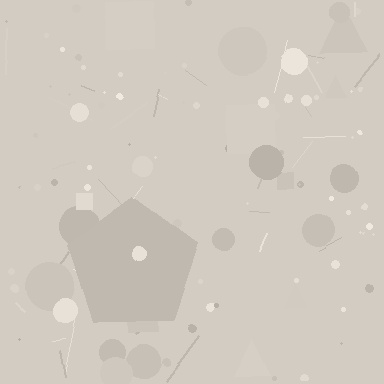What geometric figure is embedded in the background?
A pentagon is embedded in the background.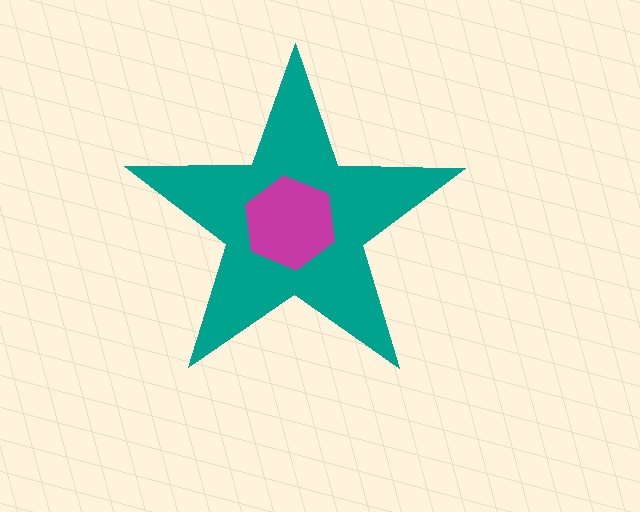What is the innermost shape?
The magenta hexagon.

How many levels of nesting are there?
2.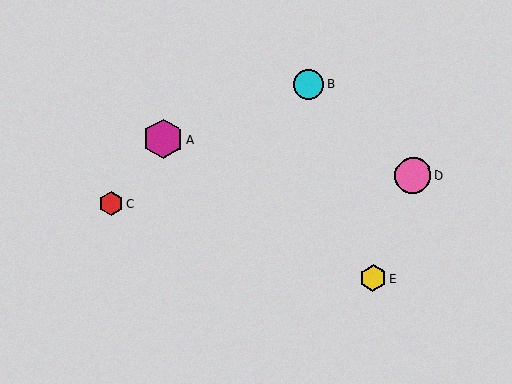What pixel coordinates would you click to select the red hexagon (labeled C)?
Click at (111, 204) to select the red hexagon C.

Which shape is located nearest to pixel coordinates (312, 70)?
The cyan circle (labeled B) at (309, 84) is nearest to that location.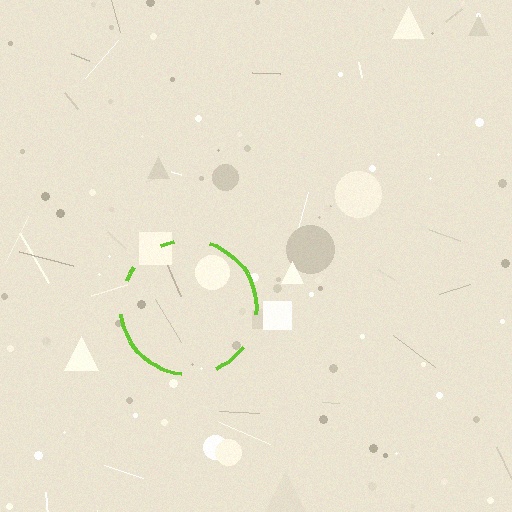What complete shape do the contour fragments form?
The contour fragments form a circle.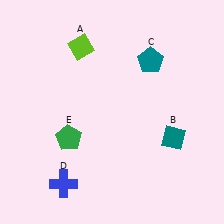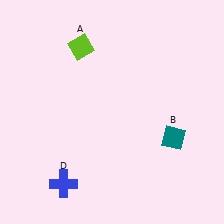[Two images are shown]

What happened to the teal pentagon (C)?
The teal pentagon (C) was removed in Image 2. It was in the top-right area of Image 1.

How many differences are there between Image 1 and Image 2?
There are 2 differences between the two images.